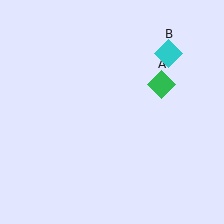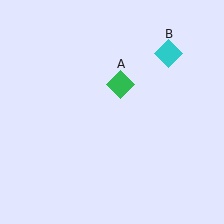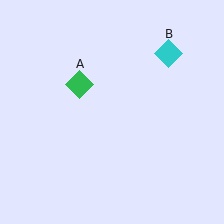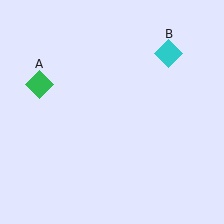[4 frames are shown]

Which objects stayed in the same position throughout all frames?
Cyan diamond (object B) remained stationary.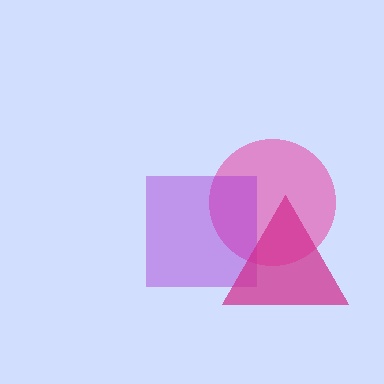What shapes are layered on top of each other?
The layered shapes are: a pink circle, a purple square, a magenta triangle.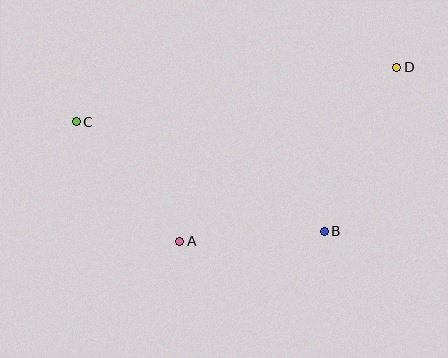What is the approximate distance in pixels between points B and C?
The distance between B and C is approximately 270 pixels.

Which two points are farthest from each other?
Points C and D are farthest from each other.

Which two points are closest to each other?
Points A and B are closest to each other.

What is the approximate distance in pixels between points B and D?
The distance between B and D is approximately 179 pixels.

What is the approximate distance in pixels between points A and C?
The distance between A and C is approximately 157 pixels.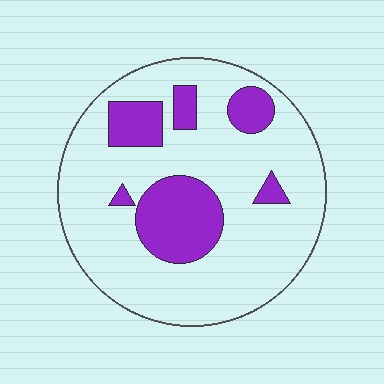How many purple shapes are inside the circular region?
6.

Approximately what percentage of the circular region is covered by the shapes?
Approximately 20%.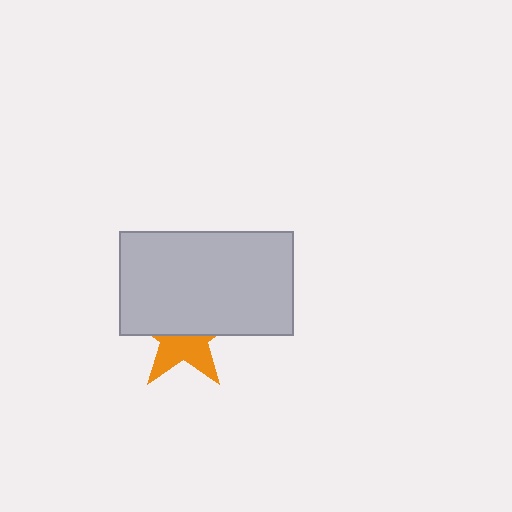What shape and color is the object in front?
The object in front is a light gray rectangle.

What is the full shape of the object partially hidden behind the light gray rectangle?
The partially hidden object is an orange star.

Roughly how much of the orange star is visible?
About half of it is visible (roughly 45%).